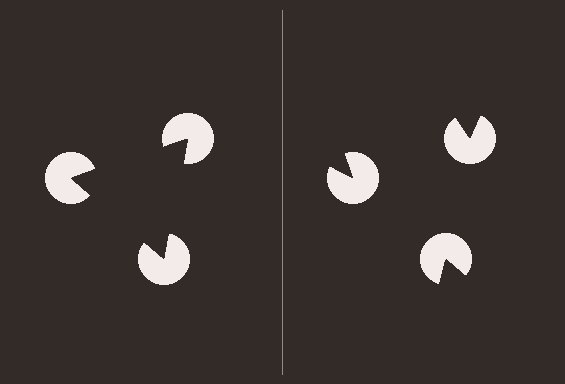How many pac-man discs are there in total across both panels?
6 — 3 on each side.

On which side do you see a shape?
An illusory triangle appears on the left side. On the right side the wedge cuts are rotated, so no coherent shape forms.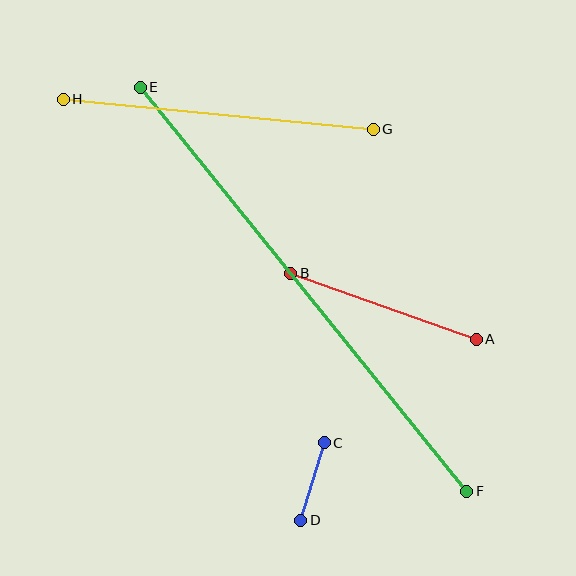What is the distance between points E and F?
The distance is approximately 519 pixels.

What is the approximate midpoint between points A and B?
The midpoint is at approximately (383, 306) pixels.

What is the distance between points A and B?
The distance is approximately 197 pixels.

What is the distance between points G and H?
The distance is approximately 312 pixels.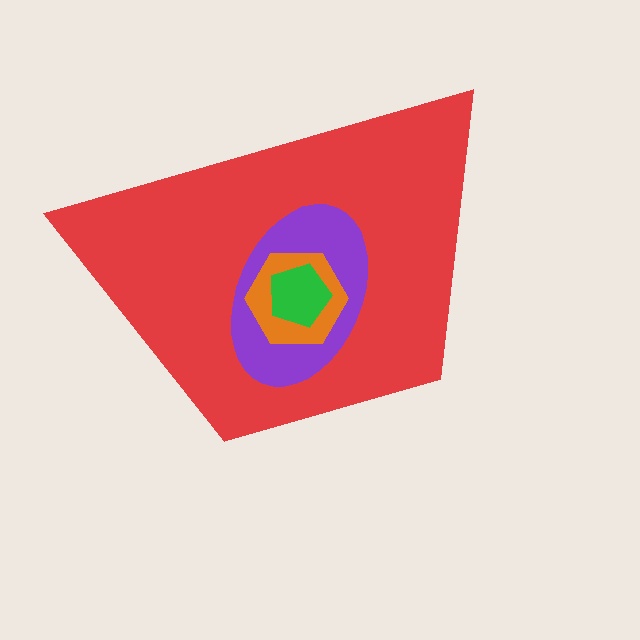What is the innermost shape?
The green pentagon.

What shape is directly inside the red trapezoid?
The purple ellipse.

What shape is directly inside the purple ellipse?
The orange hexagon.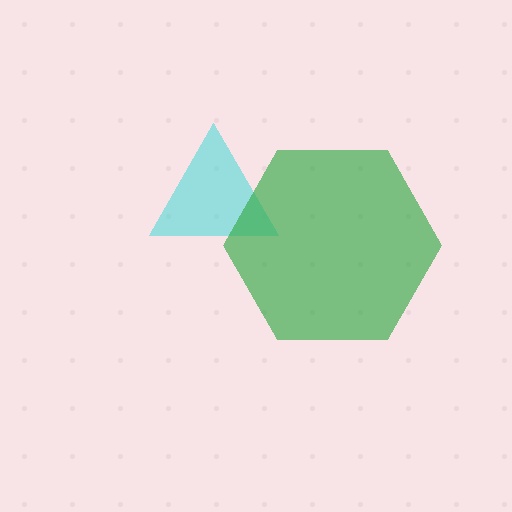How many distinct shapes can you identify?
There are 2 distinct shapes: a cyan triangle, a green hexagon.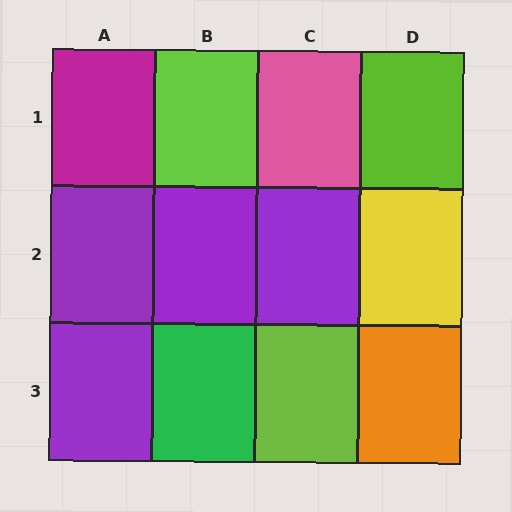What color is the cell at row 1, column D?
Lime.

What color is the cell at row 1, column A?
Magenta.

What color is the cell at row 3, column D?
Orange.